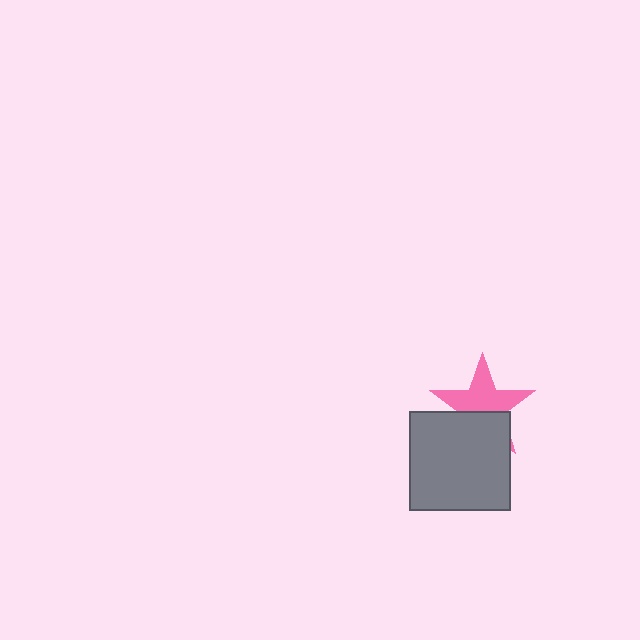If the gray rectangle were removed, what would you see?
You would see the complete pink star.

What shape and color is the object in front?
The object in front is a gray rectangle.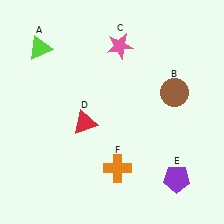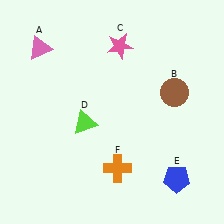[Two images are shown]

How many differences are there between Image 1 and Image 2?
There are 3 differences between the two images.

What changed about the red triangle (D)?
In Image 1, D is red. In Image 2, it changed to lime.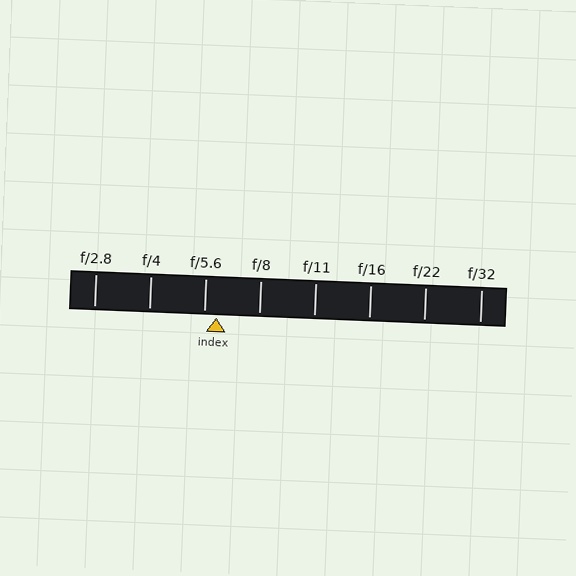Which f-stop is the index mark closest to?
The index mark is closest to f/5.6.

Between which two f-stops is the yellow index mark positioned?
The index mark is between f/5.6 and f/8.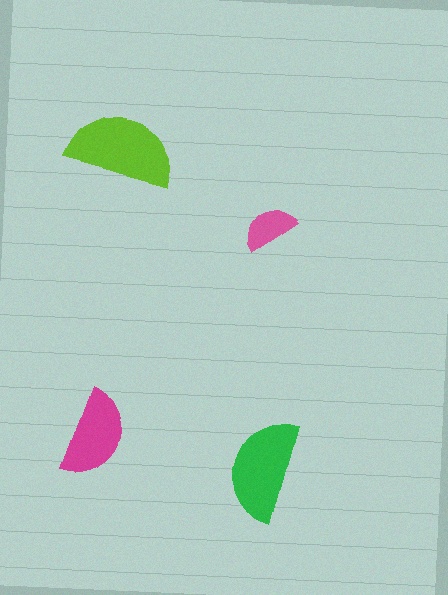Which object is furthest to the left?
The magenta semicircle is leftmost.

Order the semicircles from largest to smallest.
the lime one, the green one, the magenta one, the pink one.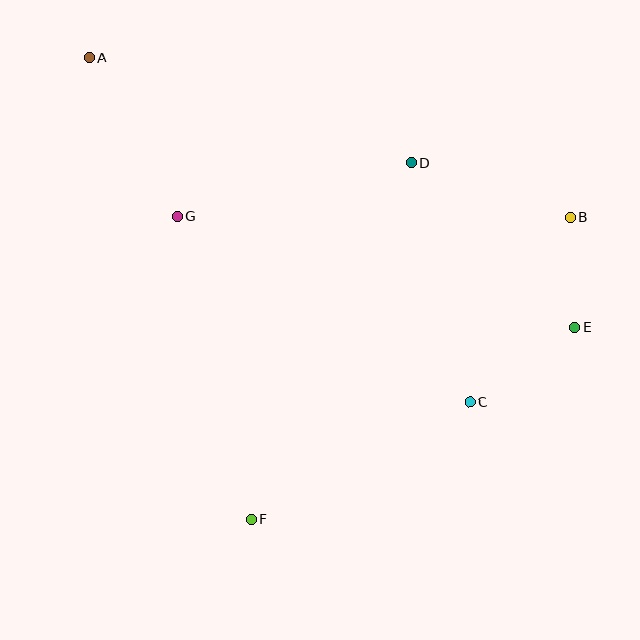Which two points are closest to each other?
Points B and E are closest to each other.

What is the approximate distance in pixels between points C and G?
The distance between C and G is approximately 347 pixels.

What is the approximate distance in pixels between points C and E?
The distance between C and E is approximately 129 pixels.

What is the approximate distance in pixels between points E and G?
The distance between E and G is approximately 413 pixels.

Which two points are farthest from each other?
Points A and E are farthest from each other.